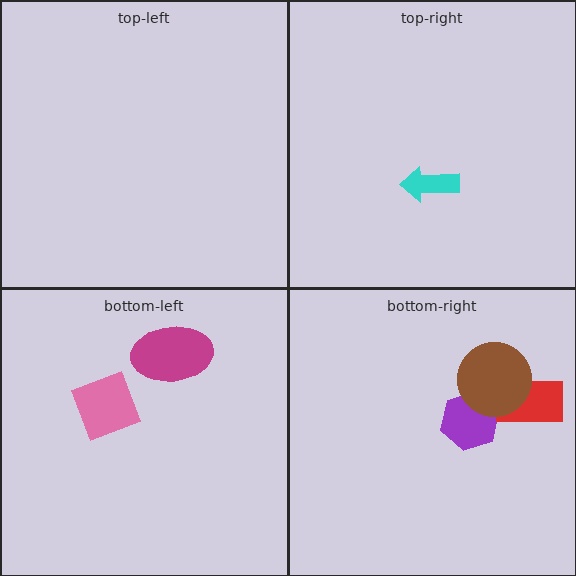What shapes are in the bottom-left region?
The pink diamond, the magenta ellipse.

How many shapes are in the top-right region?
1.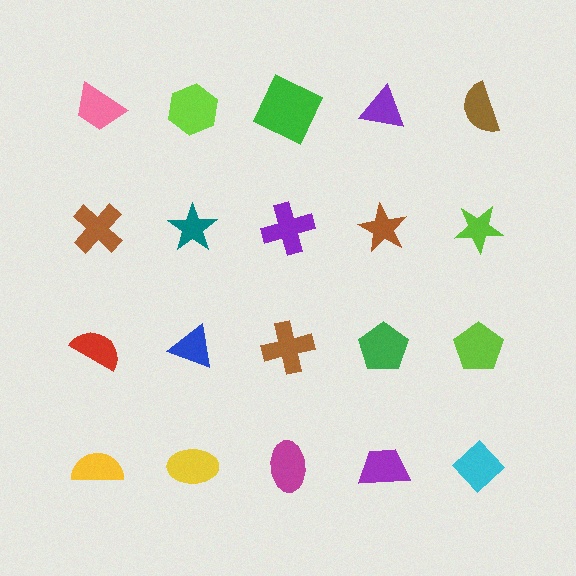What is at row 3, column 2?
A blue triangle.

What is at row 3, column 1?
A red semicircle.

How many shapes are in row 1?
5 shapes.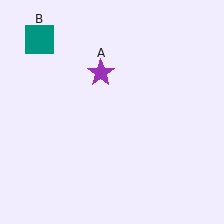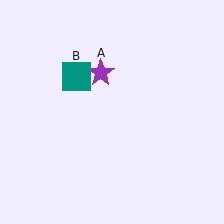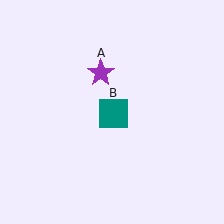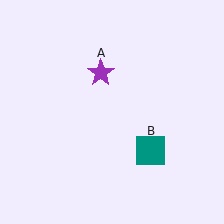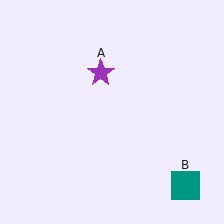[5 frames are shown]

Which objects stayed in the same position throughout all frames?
Purple star (object A) remained stationary.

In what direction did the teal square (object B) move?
The teal square (object B) moved down and to the right.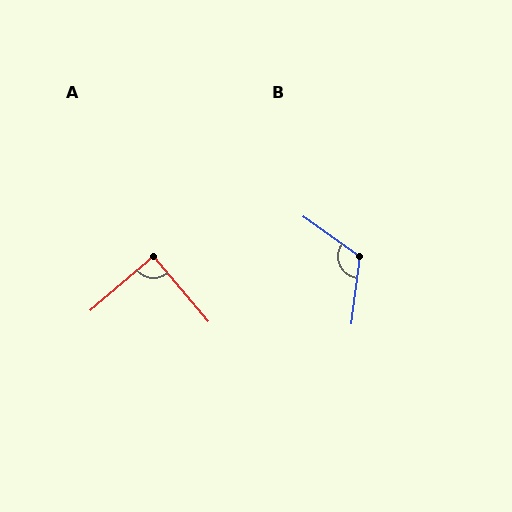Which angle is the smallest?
A, at approximately 90 degrees.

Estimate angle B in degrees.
Approximately 119 degrees.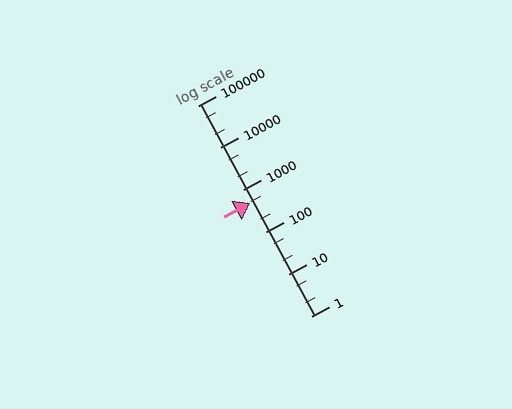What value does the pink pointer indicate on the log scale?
The pointer indicates approximately 490.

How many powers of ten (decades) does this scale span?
The scale spans 5 decades, from 1 to 100000.